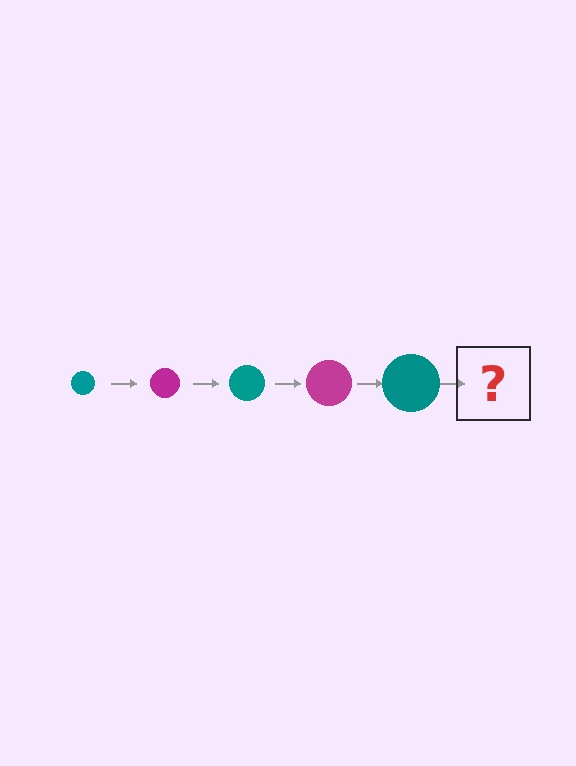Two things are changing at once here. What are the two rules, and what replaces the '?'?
The two rules are that the circle grows larger each step and the color cycles through teal and magenta. The '?' should be a magenta circle, larger than the previous one.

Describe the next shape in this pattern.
It should be a magenta circle, larger than the previous one.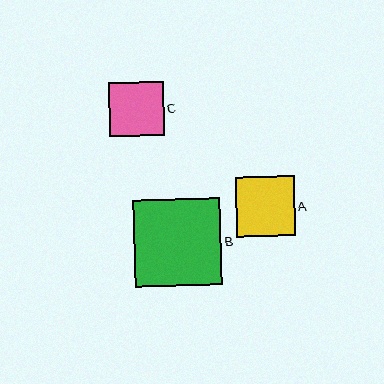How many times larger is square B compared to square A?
Square B is approximately 1.5 times the size of square A.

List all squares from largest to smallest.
From largest to smallest: B, A, C.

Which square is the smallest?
Square C is the smallest with a size of approximately 54 pixels.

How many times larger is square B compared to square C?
Square B is approximately 1.6 times the size of square C.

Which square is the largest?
Square B is the largest with a size of approximately 87 pixels.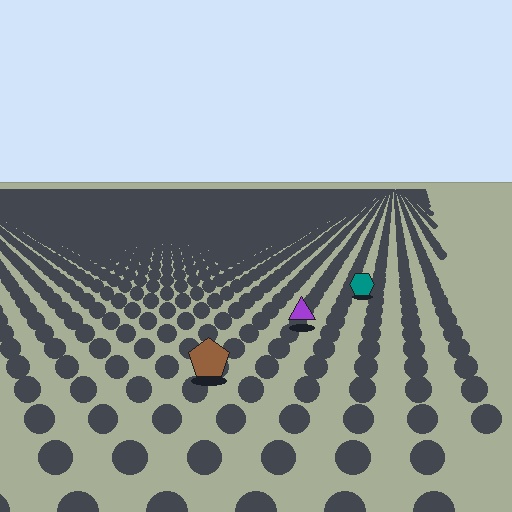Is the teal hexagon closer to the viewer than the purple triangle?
No. The purple triangle is closer — you can tell from the texture gradient: the ground texture is coarser near it.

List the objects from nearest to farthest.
From nearest to farthest: the brown pentagon, the purple triangle, the teal hexagon.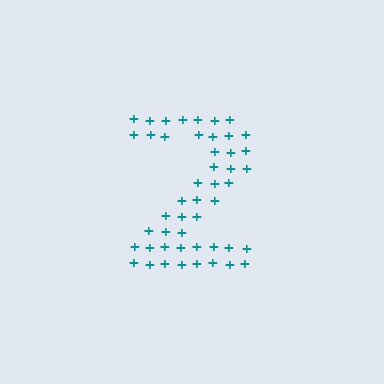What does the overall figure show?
The overall figure shows the digit 2.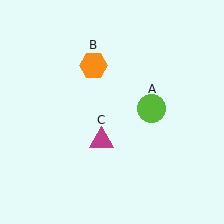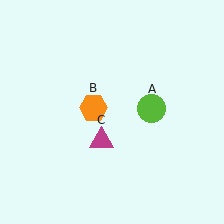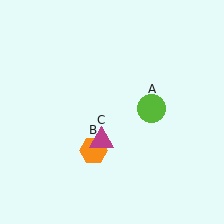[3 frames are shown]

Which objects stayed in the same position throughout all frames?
Lime circle (object A) and magenta triangle (object C) remained stationary.